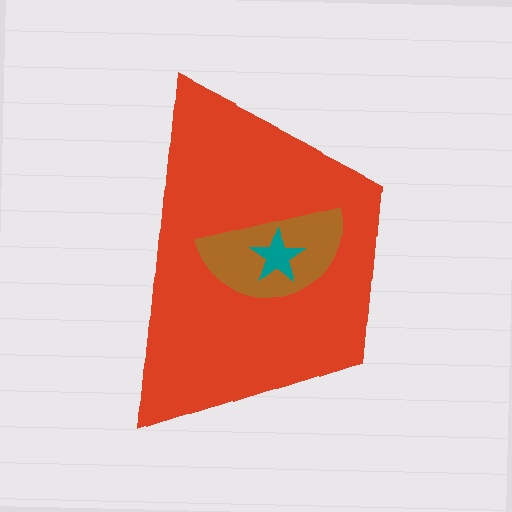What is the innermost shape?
The teal star.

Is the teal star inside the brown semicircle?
Yes.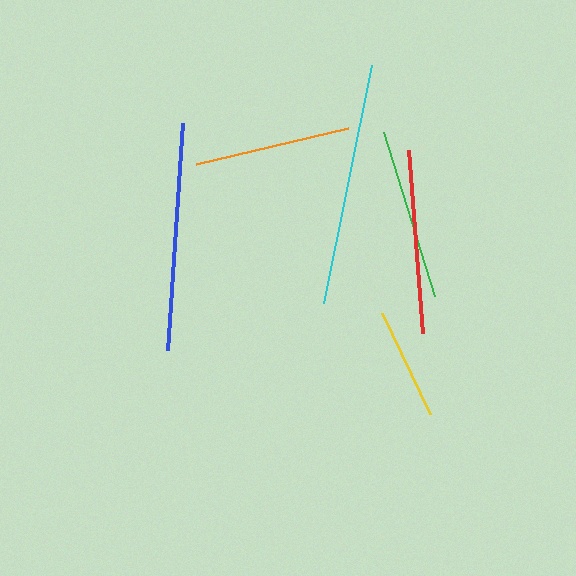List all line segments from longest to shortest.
From longest to shortest: cyan, blue, red, green, orange, yellow.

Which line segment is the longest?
The cyan line is the longest at approximately 243 pixels.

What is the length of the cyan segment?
The cyan segment is approximately 243 pixels long.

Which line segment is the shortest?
The yellow line is the shortest at approximately 112 pixels.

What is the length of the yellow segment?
The yellow segment is approximately 112 pixels long.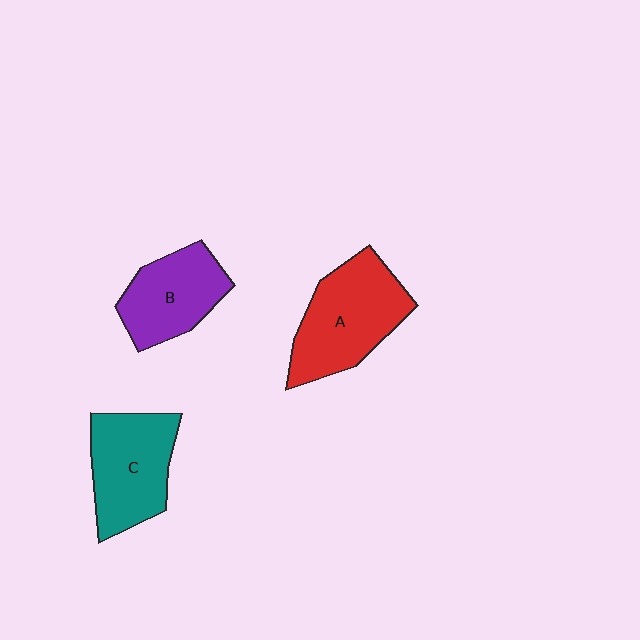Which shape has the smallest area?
Shape B (purple).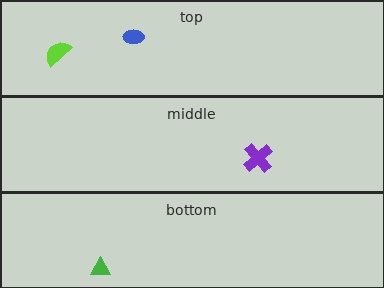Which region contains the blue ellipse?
The top region.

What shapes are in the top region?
The lime semicircle, the blue ellipse.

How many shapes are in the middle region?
1.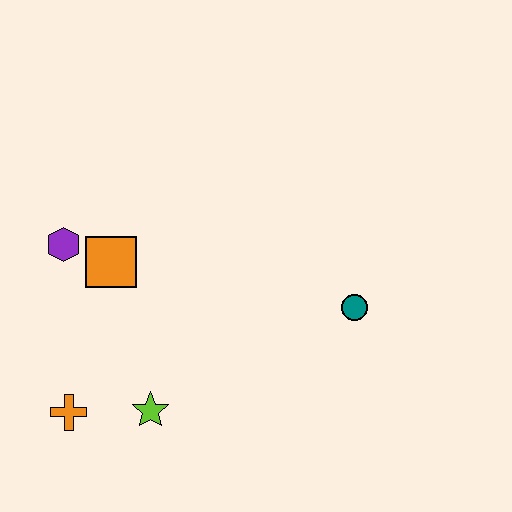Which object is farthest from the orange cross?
The teal circle is farthest from the orange cross.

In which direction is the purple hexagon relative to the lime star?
The purple hexagon is above the lime star.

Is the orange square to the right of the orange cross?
Yes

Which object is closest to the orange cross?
The lime star is closest to the orange cross.